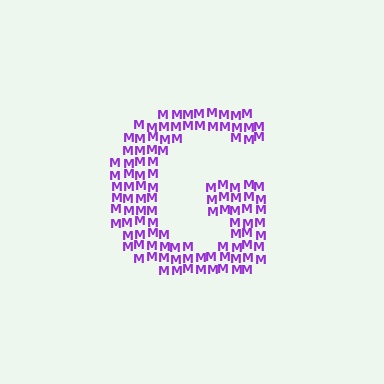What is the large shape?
The large shape is the letter G.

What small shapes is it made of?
It is made of small letter M's.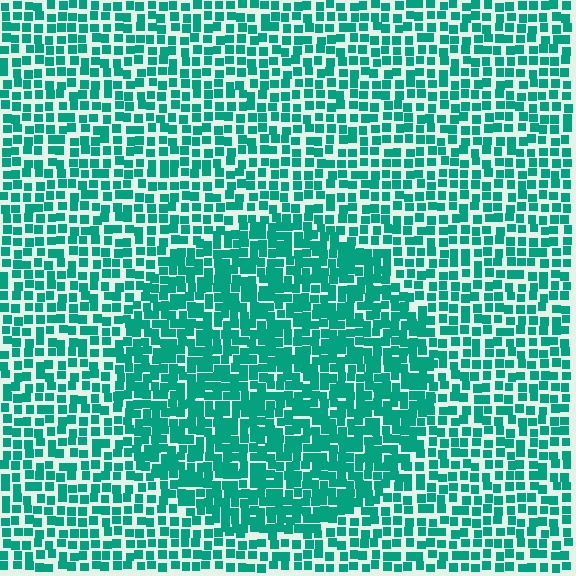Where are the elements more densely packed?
The elements are more densely packed inside the circle boundary.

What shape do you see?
I see a circle.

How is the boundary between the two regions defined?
The boundary is defined by a change in element density (approximately 1.6x ratio). All elements are the same color, size, and shape.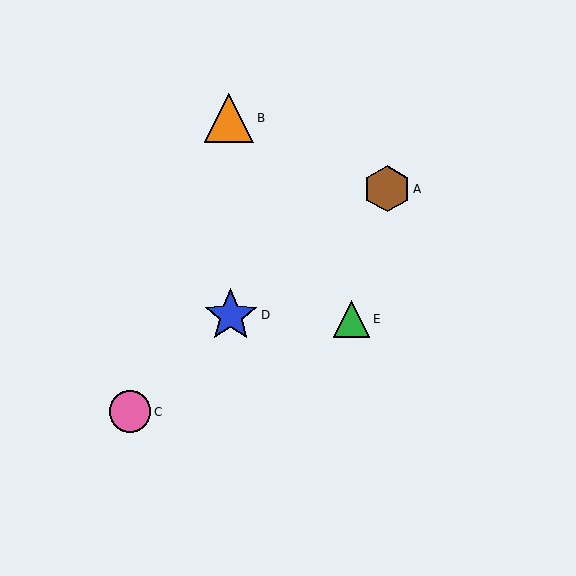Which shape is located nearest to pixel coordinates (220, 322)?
The blue star (labeled D) at (231, 315) is nearest to that location.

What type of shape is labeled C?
Shape C is a pink circle.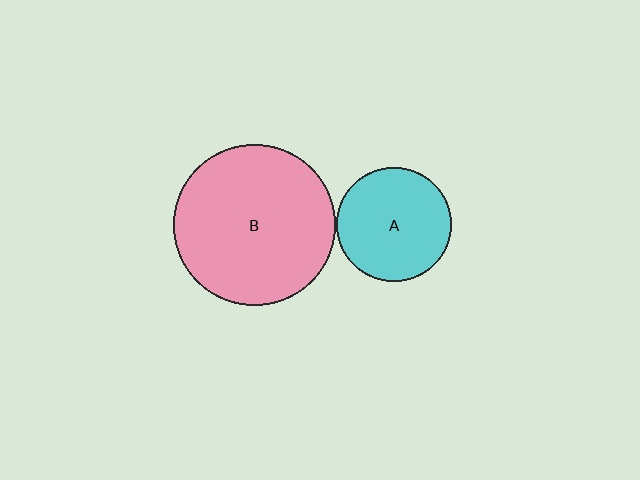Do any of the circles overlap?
No, none of the circles overlap.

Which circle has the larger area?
Circle B (pink).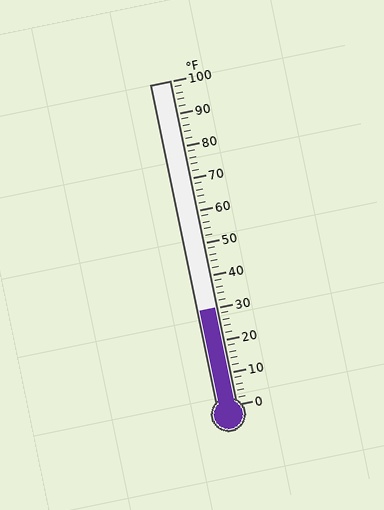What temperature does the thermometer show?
The thermometer shows approximately 30°F.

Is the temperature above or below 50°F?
The temperature is below 50°F.